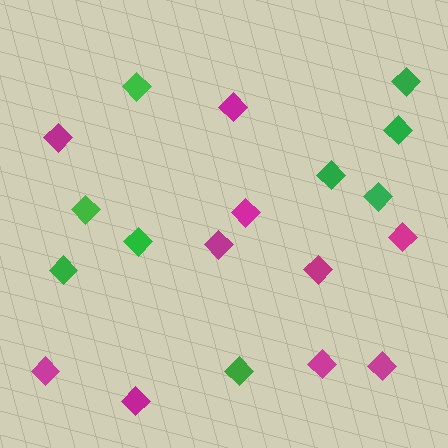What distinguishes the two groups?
There are 2 groups: one group of magenta diamonds (10) and one group of green diamonds (9).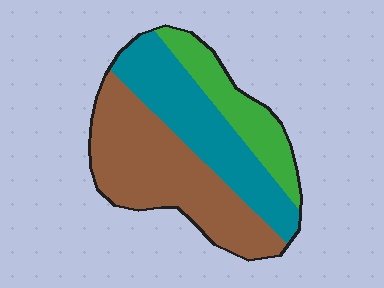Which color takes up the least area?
Green, at roughly 20%.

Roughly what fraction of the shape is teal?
Teal takes up between a quarter and a half of the shape.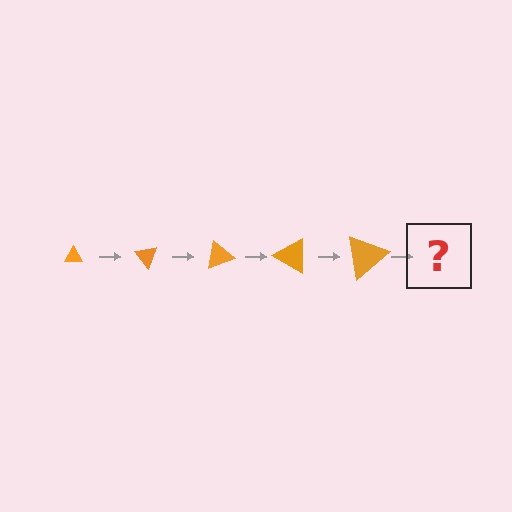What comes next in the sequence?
The next element should be a triangle, larger than the previous one and rotated 250 degrees from the start.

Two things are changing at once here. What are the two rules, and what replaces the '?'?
The two rules are that the triangle grows larger each step and it rotates 50 degrees each step. The '?' should be a triangle, larger than the previous one and rotated 250 degrees from the start.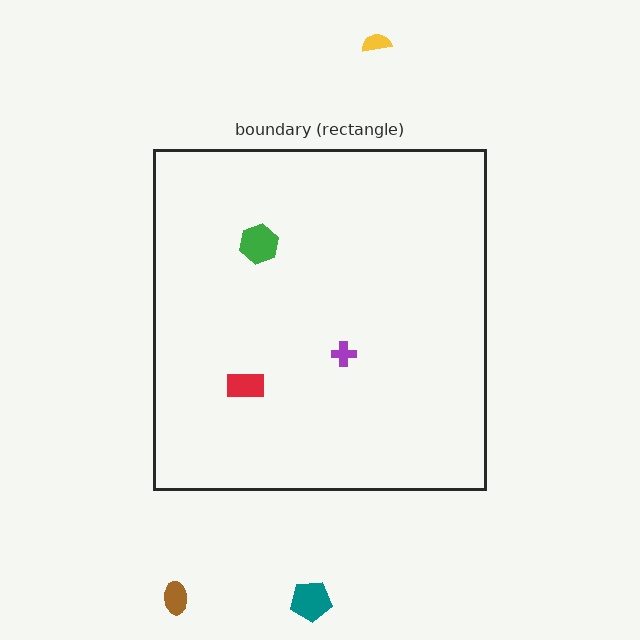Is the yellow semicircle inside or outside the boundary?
Outside.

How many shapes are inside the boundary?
3 inside, 3 outside.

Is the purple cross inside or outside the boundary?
Inside.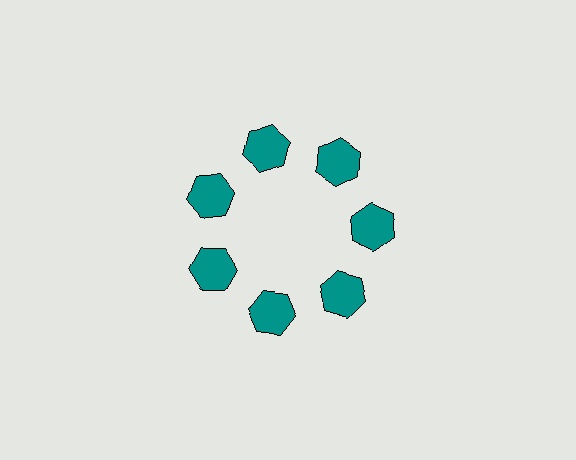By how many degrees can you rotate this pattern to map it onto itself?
The pattern maps onto itself every 51 degrees of rotation.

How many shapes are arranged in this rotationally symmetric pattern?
There are 7 shapes, arranged in 7 groups of 1.